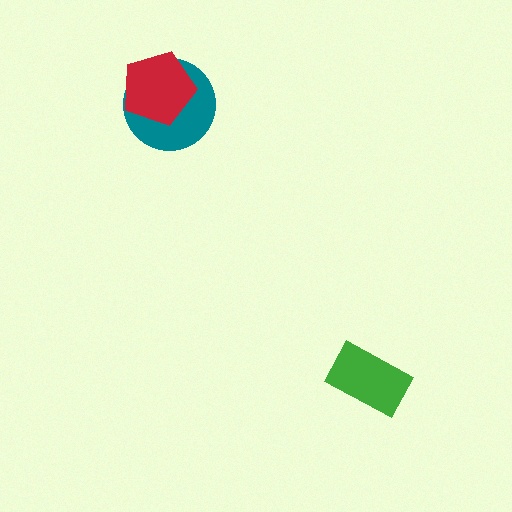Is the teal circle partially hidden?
Yes, it is partially covered by another shape.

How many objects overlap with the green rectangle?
0 objects overlap with the green rectangle.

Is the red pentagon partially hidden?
No, no other shape covers it.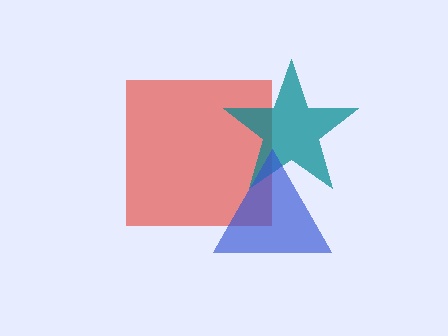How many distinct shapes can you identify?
There are 3 distinct shapes: a red square, a teal star, a blue triangle.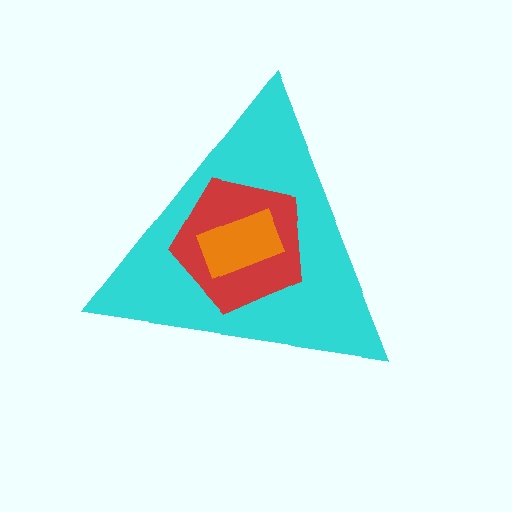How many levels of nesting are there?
3.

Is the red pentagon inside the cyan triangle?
Yes.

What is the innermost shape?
The orange rectangle.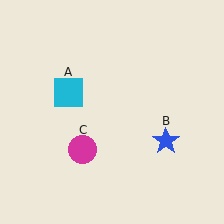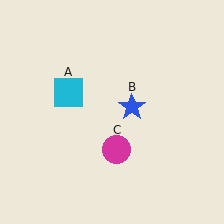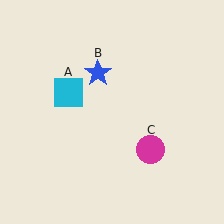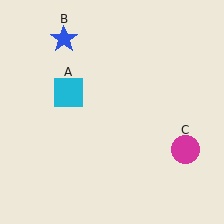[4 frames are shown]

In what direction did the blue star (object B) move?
The blue star (object B) moved up and to the left.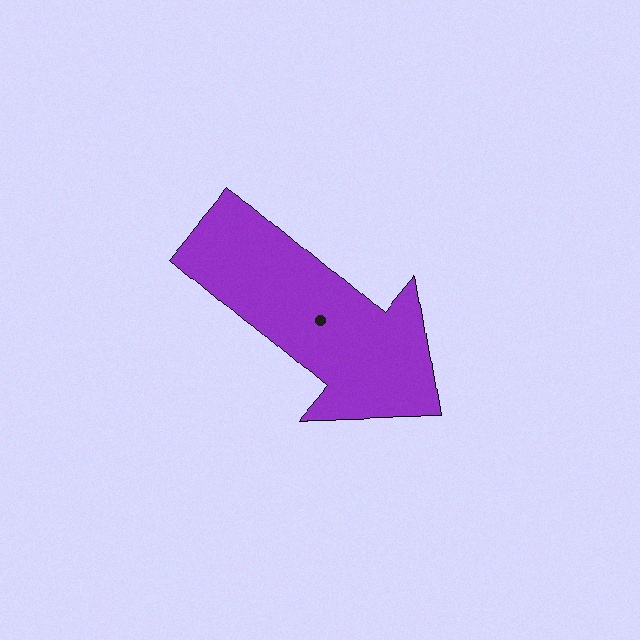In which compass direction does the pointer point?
Southeast.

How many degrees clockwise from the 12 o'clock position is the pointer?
Approximately 130 degrees.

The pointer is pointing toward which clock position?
Roughly 4 o'clock.